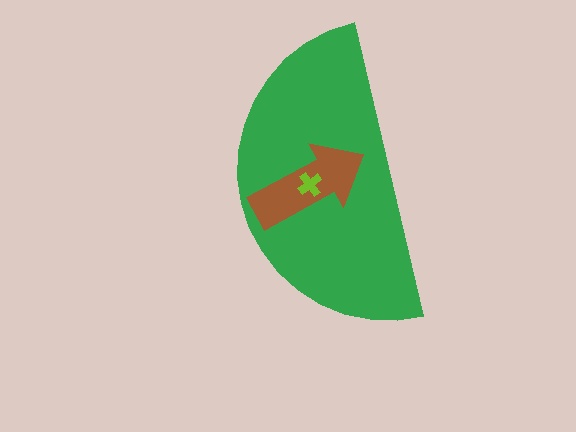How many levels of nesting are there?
3.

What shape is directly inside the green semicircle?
The brown arrow.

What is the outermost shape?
The green semicircle.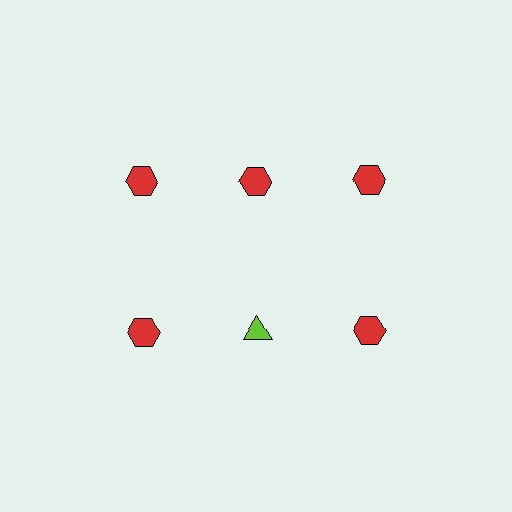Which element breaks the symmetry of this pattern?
The lime triangle in the second row, second from left column breaks the symmetry. All other shapes are red hexagons.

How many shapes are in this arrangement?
There are 6 shapes arranged in a grid pattern.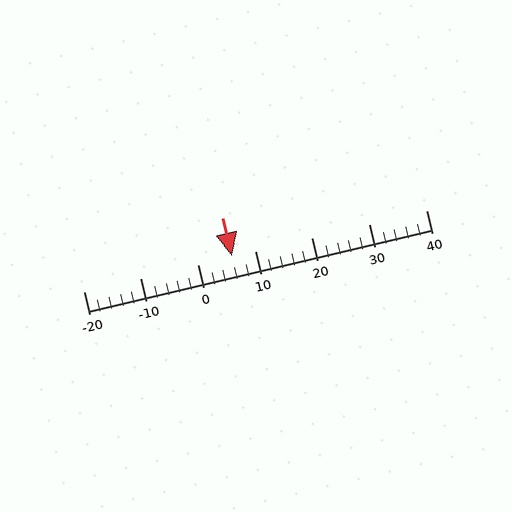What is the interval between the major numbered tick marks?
The major tick marks are spaced 10 units apart.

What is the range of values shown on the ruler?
The ruler shows values from -20 to 40.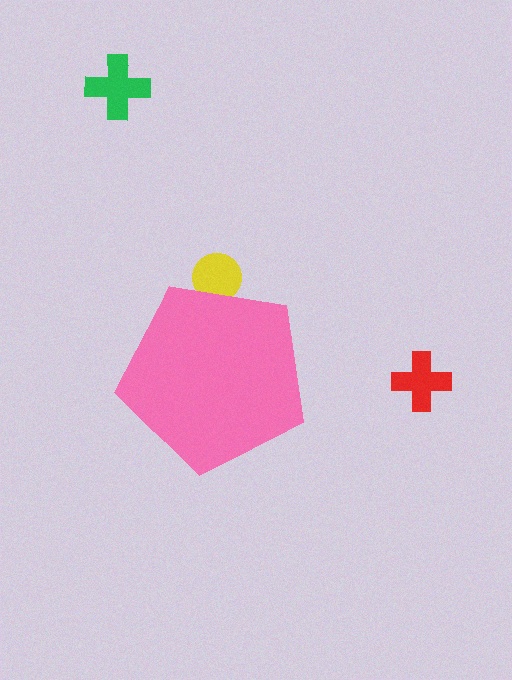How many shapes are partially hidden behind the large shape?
1 shape is partially hidden.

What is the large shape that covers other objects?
A pink pentagon.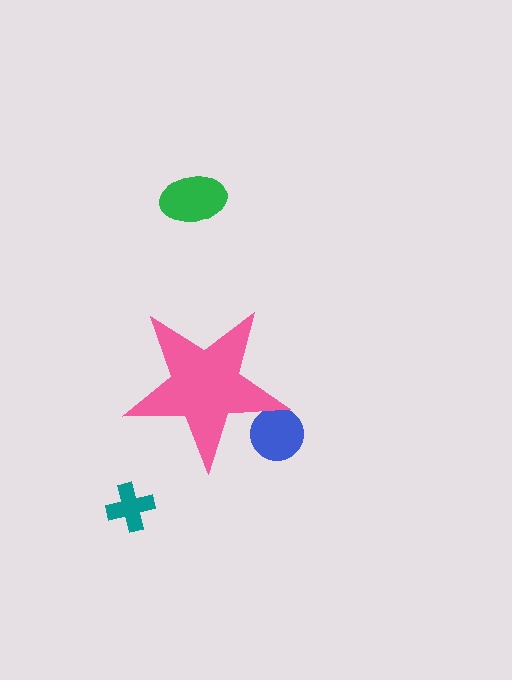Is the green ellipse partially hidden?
No, the green ellipse is fully visible.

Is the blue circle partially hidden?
Yes, the blue circle is partially hidden behind the pink star.